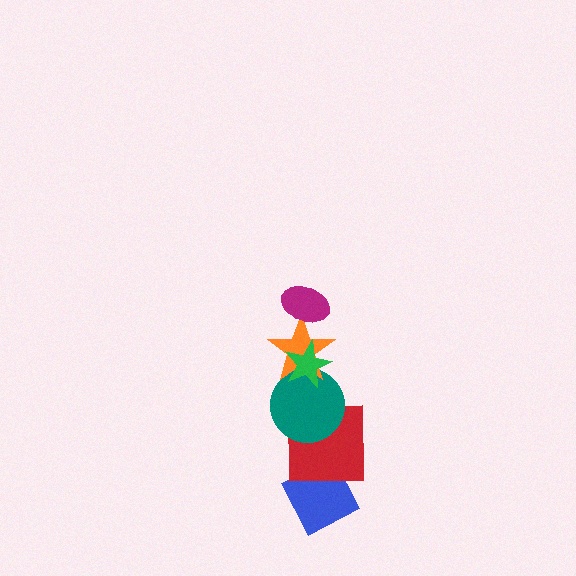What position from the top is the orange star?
The orange star is 3rd from the top.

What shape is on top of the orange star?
The green star is on top of the orange star.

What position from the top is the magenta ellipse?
The magenta ellipse is 1st from the top.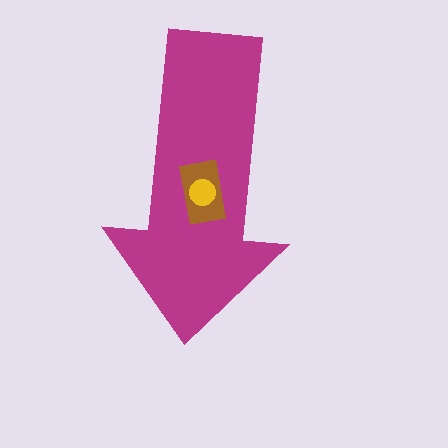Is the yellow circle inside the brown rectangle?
Yes.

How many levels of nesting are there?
3.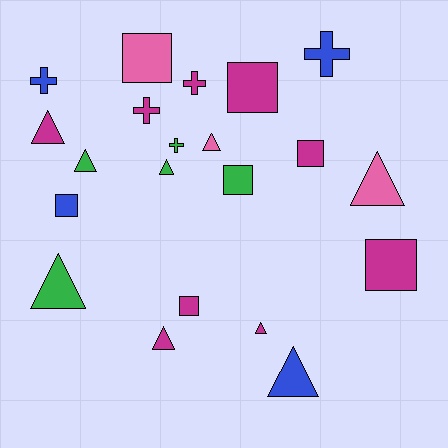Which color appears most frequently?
Magenta, with 9 objects.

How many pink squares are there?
There is 1 pink square.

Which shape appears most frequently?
Triangle, with 9 objects.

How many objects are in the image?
There are 21 objects.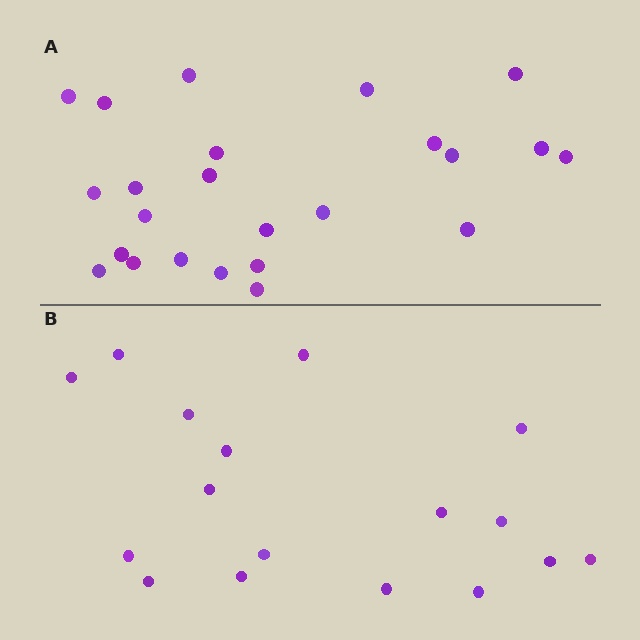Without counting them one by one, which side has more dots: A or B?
Region A (the top region) has more dots.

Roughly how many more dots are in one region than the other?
Region A has roughly 8 or so more dots than region B.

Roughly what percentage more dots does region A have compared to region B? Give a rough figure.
About 40% more.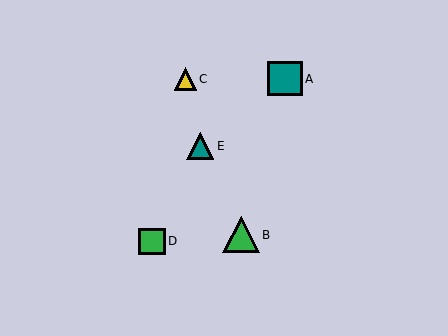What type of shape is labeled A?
Shape A is a teal square.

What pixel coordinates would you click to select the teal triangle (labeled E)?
Click at (200, 146) to select the teal triangle E.